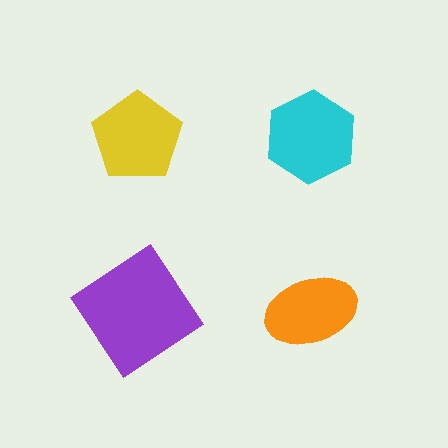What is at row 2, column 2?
An orange ellipse.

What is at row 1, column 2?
A cyan hexagon.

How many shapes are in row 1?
2 shapes.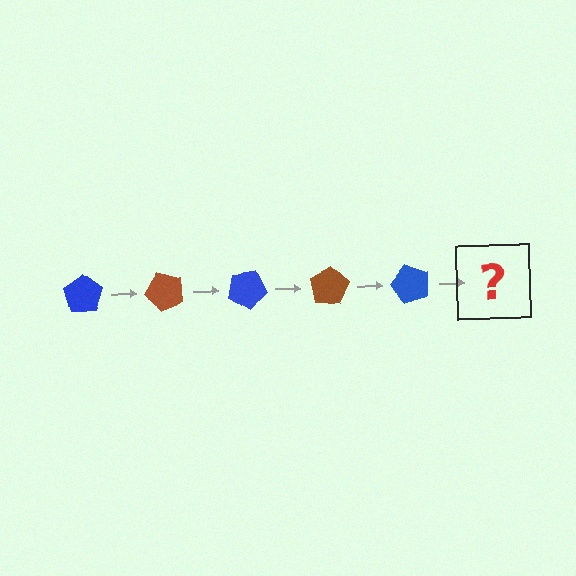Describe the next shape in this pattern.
It should be a brown pentagon, rotated 250 degrees from the start.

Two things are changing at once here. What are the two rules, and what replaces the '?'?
The two rules are that it rotates 50 degrees each step and the color cycles through blue and brown. The '?' should be a brown pentagon, rotated 250 degrees from the start.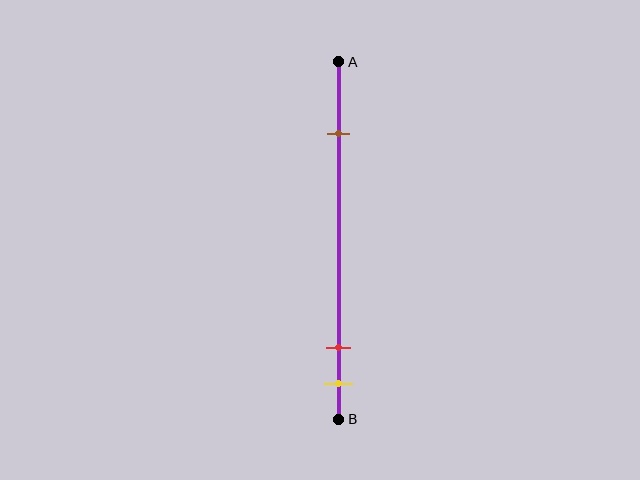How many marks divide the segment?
There are 3 marks dividing the segment.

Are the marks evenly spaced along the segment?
No, the marks are not evenly spaced.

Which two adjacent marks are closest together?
The red and yellow marks are the closest adjacent pair.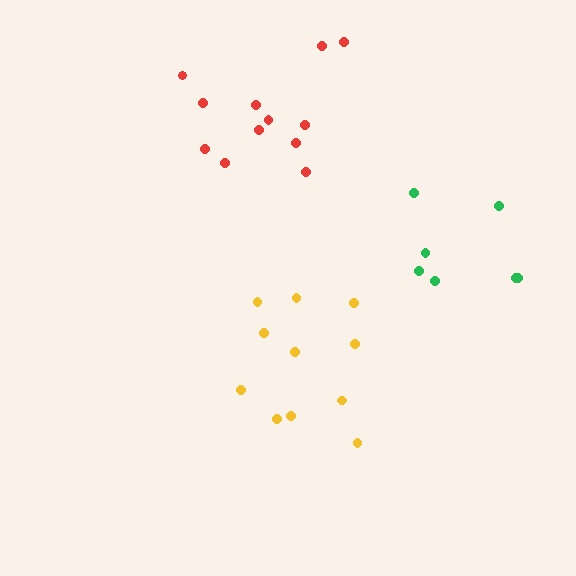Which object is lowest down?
The yellow cluster is bottommost.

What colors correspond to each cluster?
The clusters are colored: yellow, red, green.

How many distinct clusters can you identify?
There are 3 distinct clusters.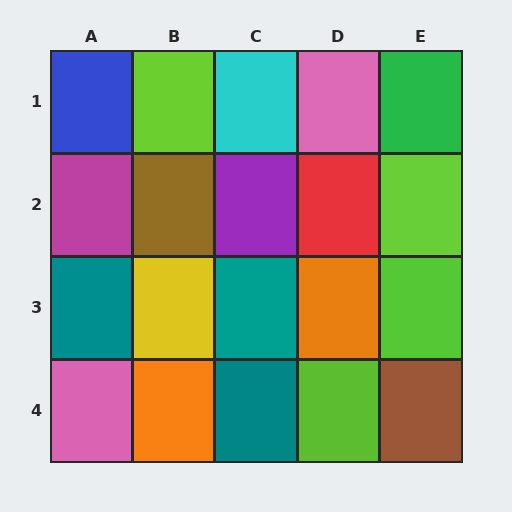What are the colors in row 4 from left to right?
Pink, orange, teal, lime, brown.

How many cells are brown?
2 cells are brown.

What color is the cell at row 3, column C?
Teal.